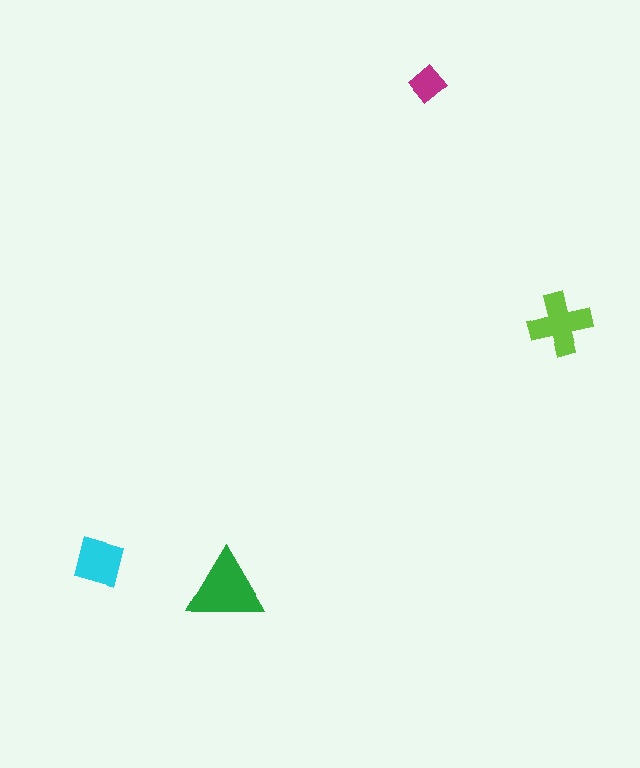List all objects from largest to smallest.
The green triangle, the lime cross, the cyan square, the magenta diamond.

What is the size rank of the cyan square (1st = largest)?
3rd.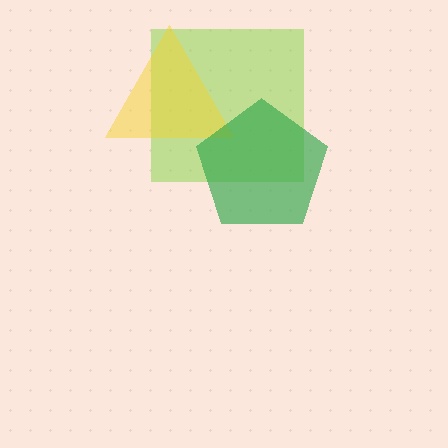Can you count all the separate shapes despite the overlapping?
Yes, there are 3 separate shapes.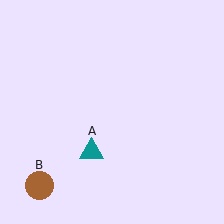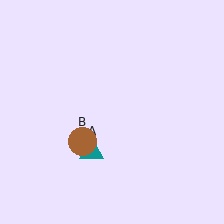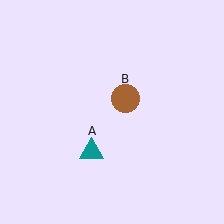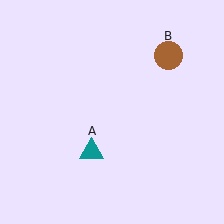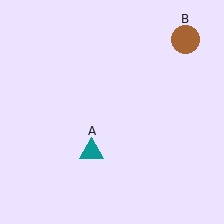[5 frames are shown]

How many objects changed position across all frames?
1 object changed position: brown circle (object B).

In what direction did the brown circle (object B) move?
The brown circle (object B) moved up and to the right.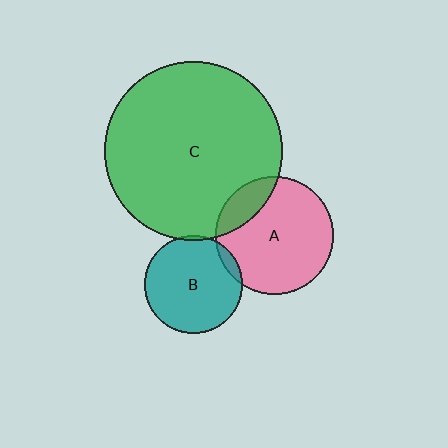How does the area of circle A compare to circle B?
Approximately 1.4 times.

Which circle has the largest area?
Circle C (green).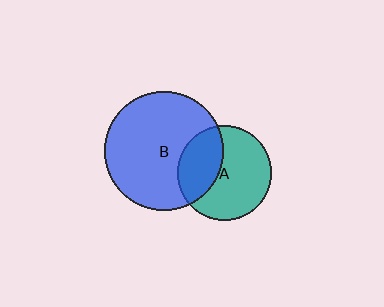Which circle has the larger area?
Circle B (blue).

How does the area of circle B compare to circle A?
Approximately 1.6 times.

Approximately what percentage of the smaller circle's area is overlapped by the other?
Approximately 35%.